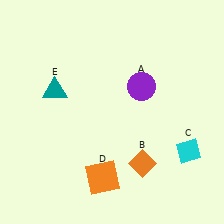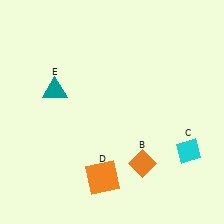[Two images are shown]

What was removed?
The purple circle (A) was removed in Image 2.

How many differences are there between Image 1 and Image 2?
There is 1 difference between the two images.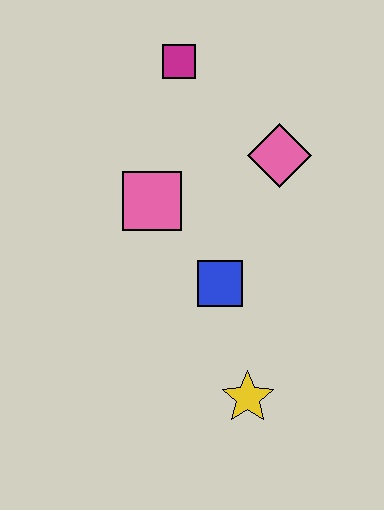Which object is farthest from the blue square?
The magenta square is farthest from the blue square.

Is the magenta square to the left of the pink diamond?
Yes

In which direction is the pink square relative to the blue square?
The pink square is above the blue square.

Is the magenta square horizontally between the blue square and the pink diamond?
No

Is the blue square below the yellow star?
No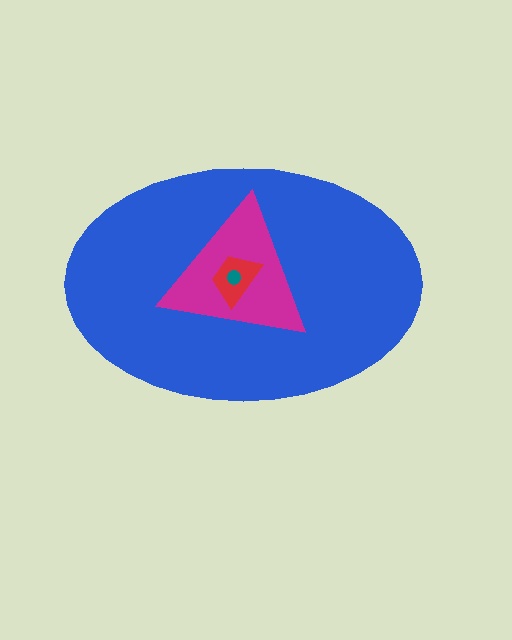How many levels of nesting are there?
4.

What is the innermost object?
The teal circle.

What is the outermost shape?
The blue ellipse.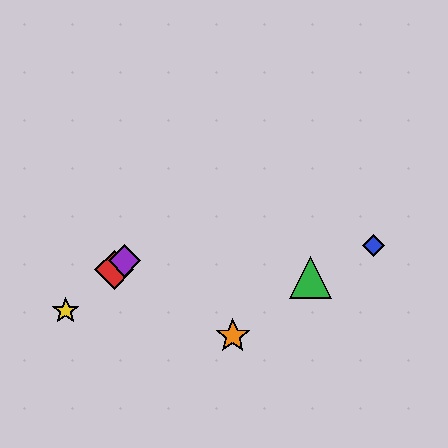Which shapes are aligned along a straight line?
The red diamond, the yellow star, the purple diamond are aligned along a straight line.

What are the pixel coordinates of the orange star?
The orange star is at (233, 336).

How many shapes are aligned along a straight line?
3 shapes (the red diamond, the yellow star, the purple diamond) are aligned along a straight line.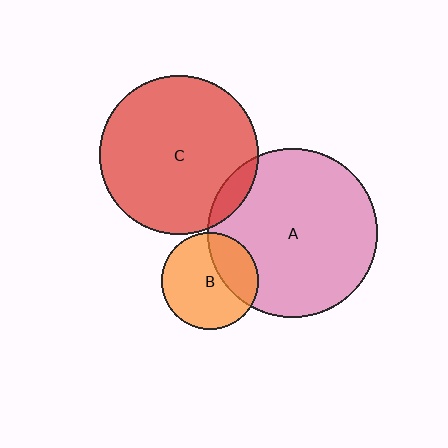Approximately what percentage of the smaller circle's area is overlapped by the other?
Approximately 10%.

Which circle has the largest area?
Circle A (pink).